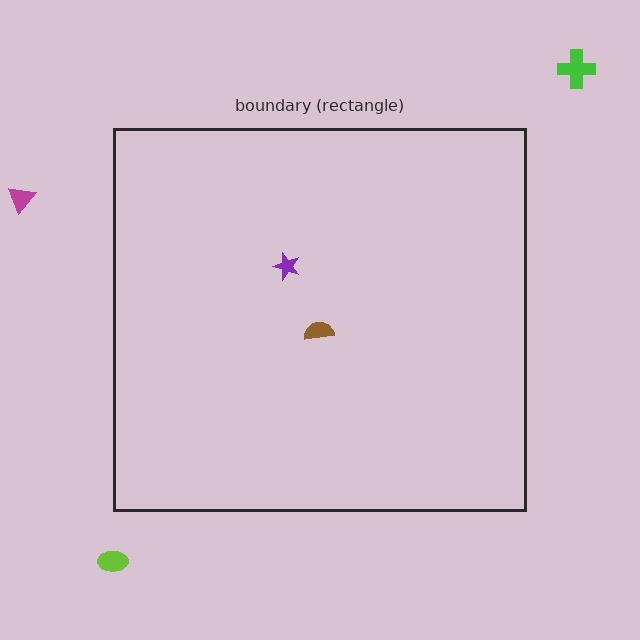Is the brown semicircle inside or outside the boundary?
Inside.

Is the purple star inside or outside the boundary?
Inside.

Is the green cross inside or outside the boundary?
Outside.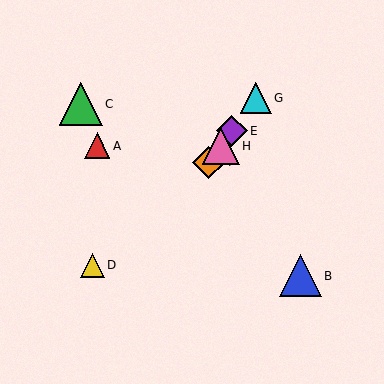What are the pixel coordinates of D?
Object D is at (92, 265).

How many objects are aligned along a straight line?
4 objects (E, F, G, H) are aligned along a straight line.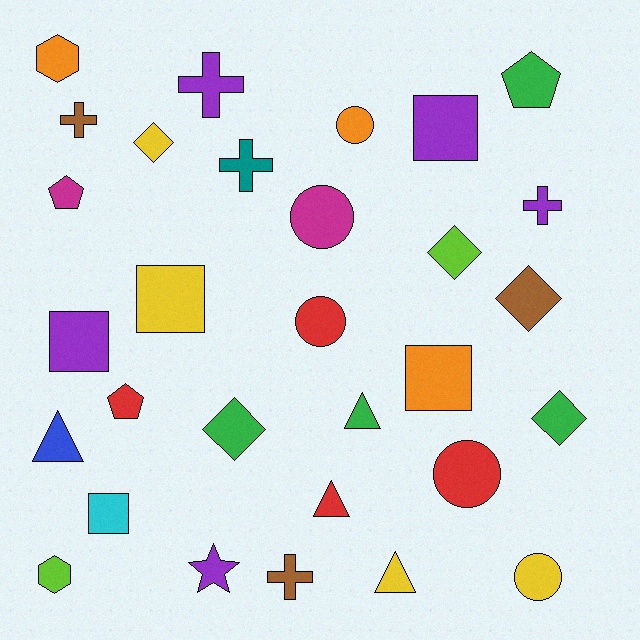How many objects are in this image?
There are 30 objects.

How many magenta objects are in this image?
There are 2 magenta objects.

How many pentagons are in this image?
There are 3 pentagons.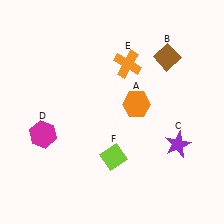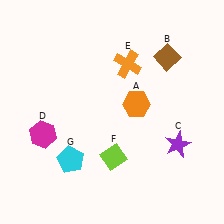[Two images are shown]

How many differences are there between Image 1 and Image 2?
There is 1 difference between the two images.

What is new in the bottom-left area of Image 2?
A cyan pentagon (G) was added in the bottom-left area of Image 2.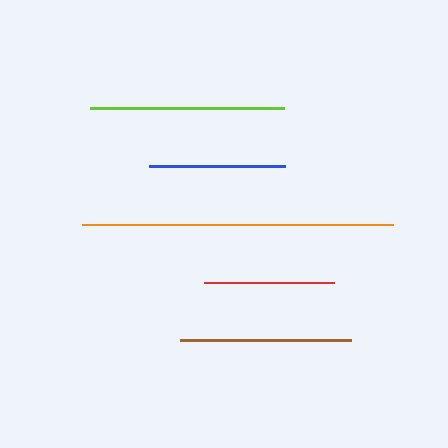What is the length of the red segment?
The red segment is approximately 129 pixels long.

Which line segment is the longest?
The orange line is the longest at approximately 312 pixels.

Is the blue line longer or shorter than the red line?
The blue line is longer than the red line.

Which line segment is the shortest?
The red line is the shortest at approximately 129 pixels.